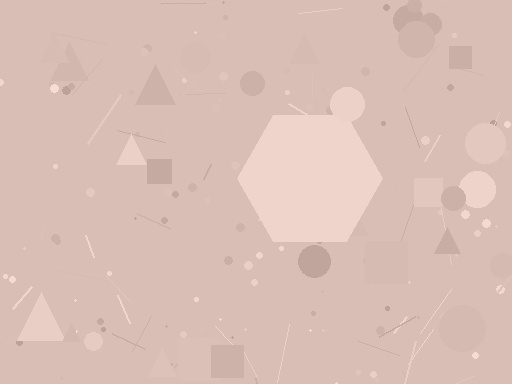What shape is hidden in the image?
A hexagon is hidden in the image.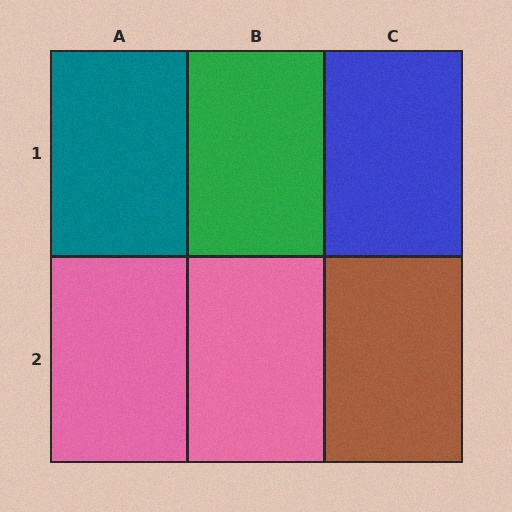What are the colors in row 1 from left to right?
Teal, green, blue.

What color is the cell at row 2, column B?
Pink.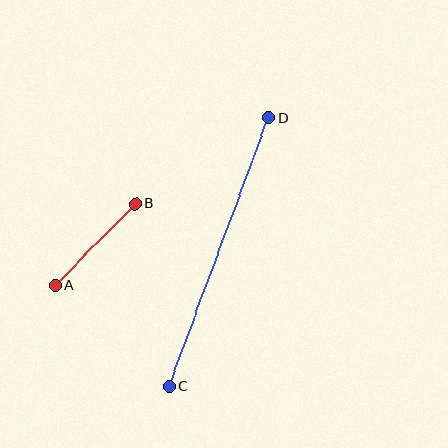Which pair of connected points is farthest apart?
Points C and D are farthest apart.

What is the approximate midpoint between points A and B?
The midpoint is at approximately (95, 244) pixels.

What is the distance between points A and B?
The distance is approximately 114 pixels.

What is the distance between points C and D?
The distance is approximately 286 pixels.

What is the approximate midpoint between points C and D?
The midpoint is at approximately (219, 252) pixels.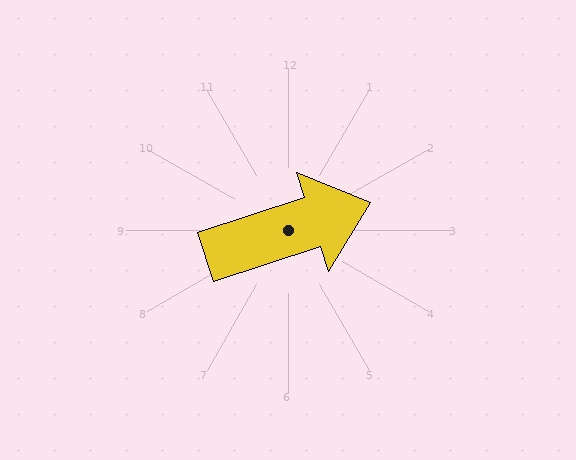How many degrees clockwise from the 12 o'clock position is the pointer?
Approximately 72 degrees.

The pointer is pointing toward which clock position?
Roughly 2 o'clock.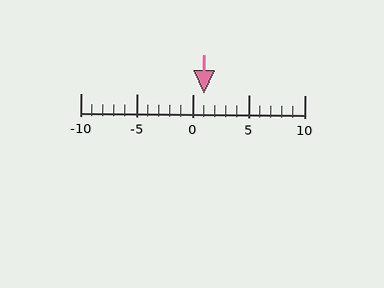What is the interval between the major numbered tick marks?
The major tick marks are spaced 5 units apart.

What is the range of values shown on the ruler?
The ruler shows values from -10 to 10.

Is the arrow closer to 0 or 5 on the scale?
The arrow is closer to 0.